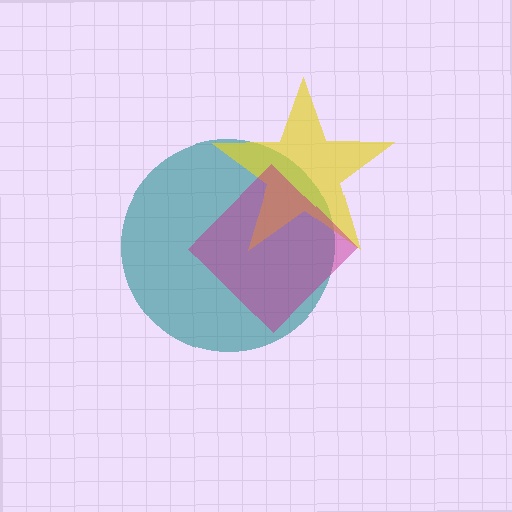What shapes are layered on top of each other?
The layered shapes are: a teal circle, a yellow star, a magenta diamond.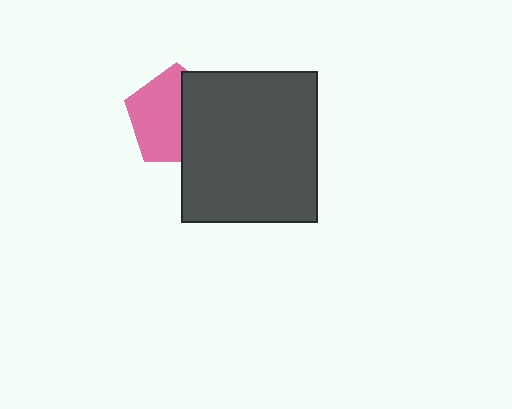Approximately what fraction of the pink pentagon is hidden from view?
Roughly 43% of the pink pentagon is hidden behind the dark gray rectangle.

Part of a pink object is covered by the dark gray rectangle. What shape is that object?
It is a pentagon.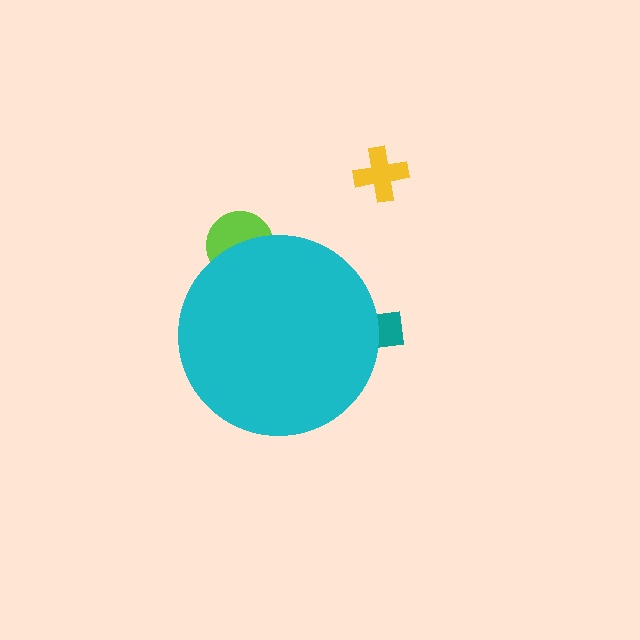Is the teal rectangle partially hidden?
Yes, the teal rectangle is partially hidden behind the cyan circle.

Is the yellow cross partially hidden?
No, the yellow cross is fully visible.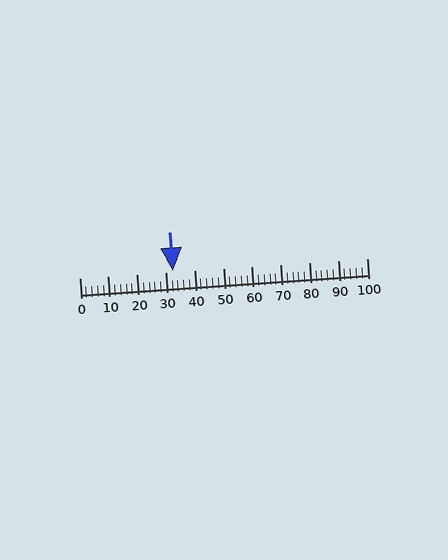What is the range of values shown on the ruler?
The ruler shows values from 0 to 100.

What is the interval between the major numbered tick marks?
The major tick marks are spaced 10 units apart.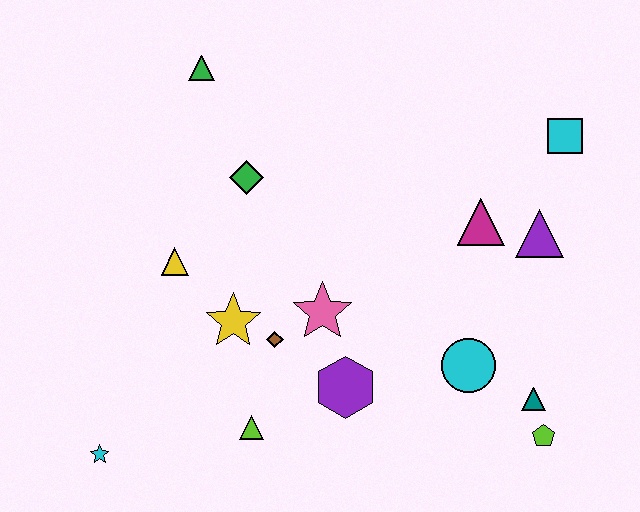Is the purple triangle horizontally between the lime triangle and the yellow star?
No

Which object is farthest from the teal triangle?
The green triangle is farthest from the teal triangle.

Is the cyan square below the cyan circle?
No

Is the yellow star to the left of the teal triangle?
Yes